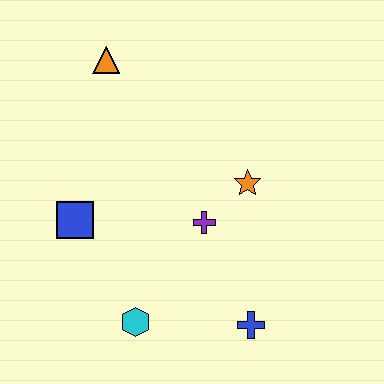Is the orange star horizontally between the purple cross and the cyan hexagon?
No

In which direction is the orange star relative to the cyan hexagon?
The orange star is above the cyan hexagon.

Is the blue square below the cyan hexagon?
No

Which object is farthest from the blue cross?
The orange triangle is farthest from the blue cross.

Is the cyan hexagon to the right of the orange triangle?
Yes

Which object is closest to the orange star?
The purple cross is closest to the orange star.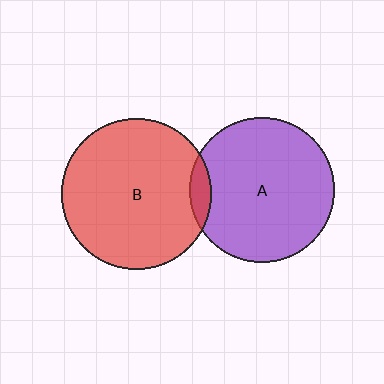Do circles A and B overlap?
Yes.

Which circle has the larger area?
Circle B (red).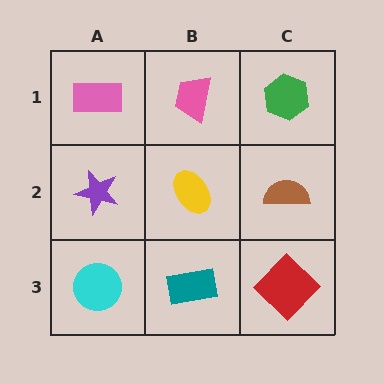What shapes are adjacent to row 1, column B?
A yellow ellipse (row 2, column B), a pink rectangle (row 1, column A), a green hexagon (row 1, column C).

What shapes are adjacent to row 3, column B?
A yellow ellipse (row 2, column B), a cyan circle (row 3, column A), a red diamond (row 3, column C).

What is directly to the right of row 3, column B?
A red diamond.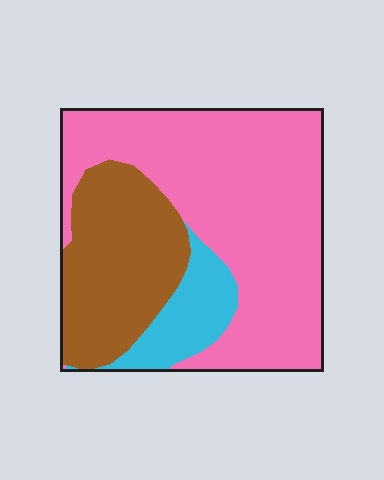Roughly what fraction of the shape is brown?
Brown covers around 30% of the shape.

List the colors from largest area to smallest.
From largest to smallest: pink, brown, cyan.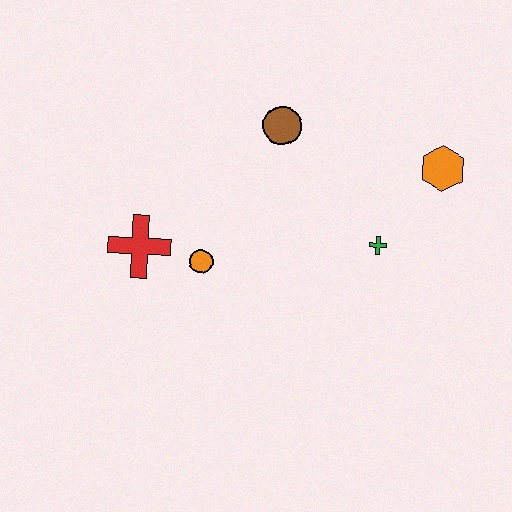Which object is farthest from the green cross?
The red cross is farthest from the green cross.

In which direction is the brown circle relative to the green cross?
The brown circle is above the green cross.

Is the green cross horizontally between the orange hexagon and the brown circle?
Yes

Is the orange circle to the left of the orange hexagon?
Yes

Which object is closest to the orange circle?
The red cross is closest to the orange circle.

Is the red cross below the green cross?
Yes